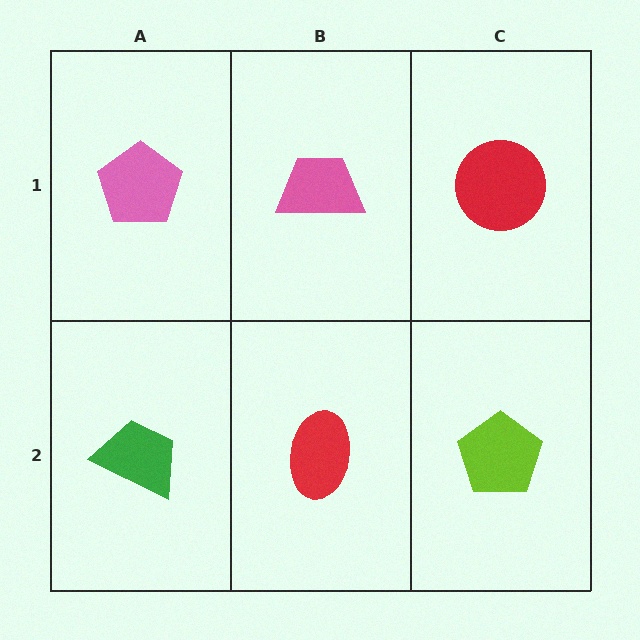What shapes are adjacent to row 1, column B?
A red ellipse (row 2, column B), a pink pentagon (row 1, column A), a red circle (row 1, column C).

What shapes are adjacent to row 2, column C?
A red circle (row 1, column C), a red ellipse (row 2, column B).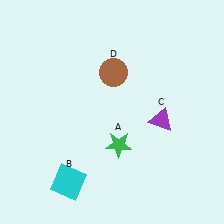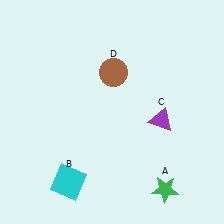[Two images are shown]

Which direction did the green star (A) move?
The green star (A) moved right.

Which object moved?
The green star (A) moved right.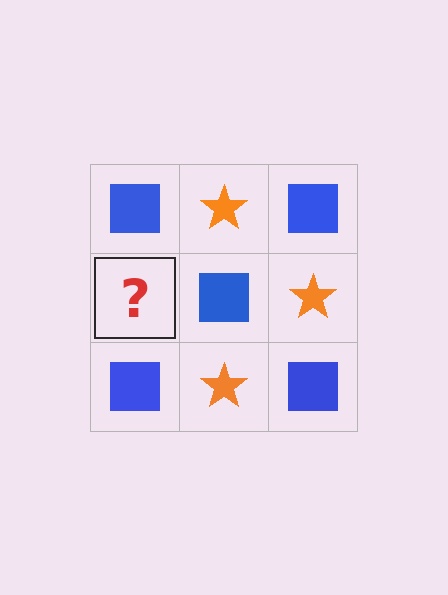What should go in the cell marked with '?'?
The missing cell should contain an orange star.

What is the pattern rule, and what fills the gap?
The rule is that it alternates blue square and orange star in a checkerboard pattern. The gap should be filled with an orange star.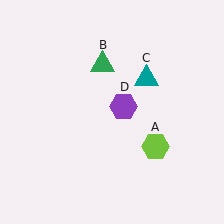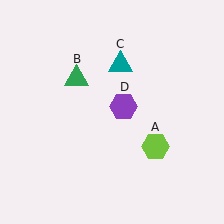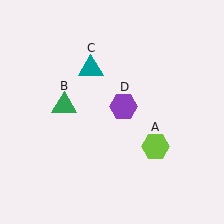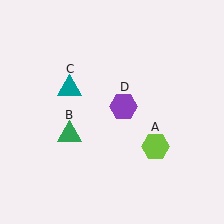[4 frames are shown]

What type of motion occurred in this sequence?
The green triangle (object B), teal triangle (object C) rotated counterclockwise around the center of the scene.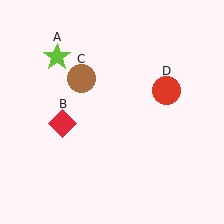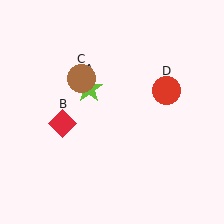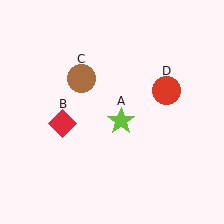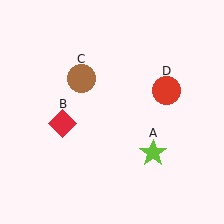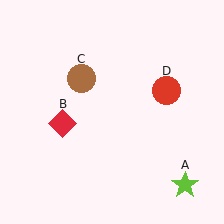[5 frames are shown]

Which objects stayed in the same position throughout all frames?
Red diamond (object B) and brown circle (object C) and red circle (object D) remained stationary.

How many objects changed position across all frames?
1 object changed position: lime star (object A).